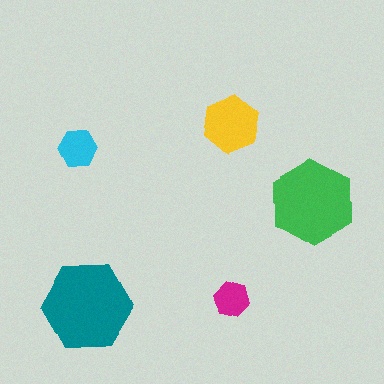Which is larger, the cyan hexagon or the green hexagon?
The green one.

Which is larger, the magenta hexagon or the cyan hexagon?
The cyan one.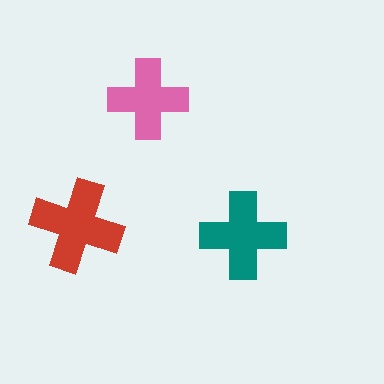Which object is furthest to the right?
The teal cross is rightmost.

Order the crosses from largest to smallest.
the red one, the teal one, the pink one.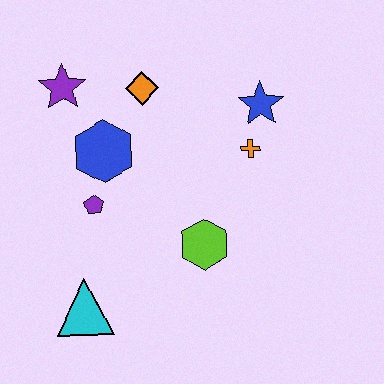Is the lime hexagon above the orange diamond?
No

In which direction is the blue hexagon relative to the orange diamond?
The blue hexagon is below the orange diamond.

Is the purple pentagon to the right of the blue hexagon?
No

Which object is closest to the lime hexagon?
The orange cross is closest to the lime hexagon.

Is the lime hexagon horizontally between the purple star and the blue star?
Yes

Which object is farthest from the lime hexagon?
The purple star is farthest from the lime hexagon.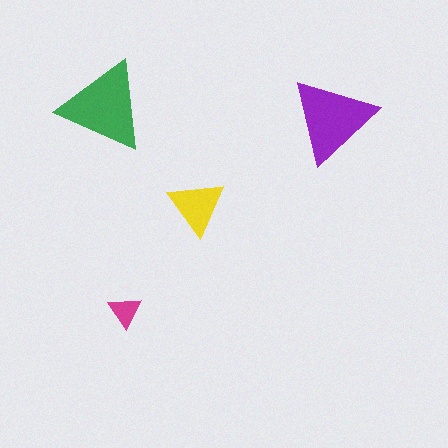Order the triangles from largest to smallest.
the green one, the purple one, the yellow one, the magenta one.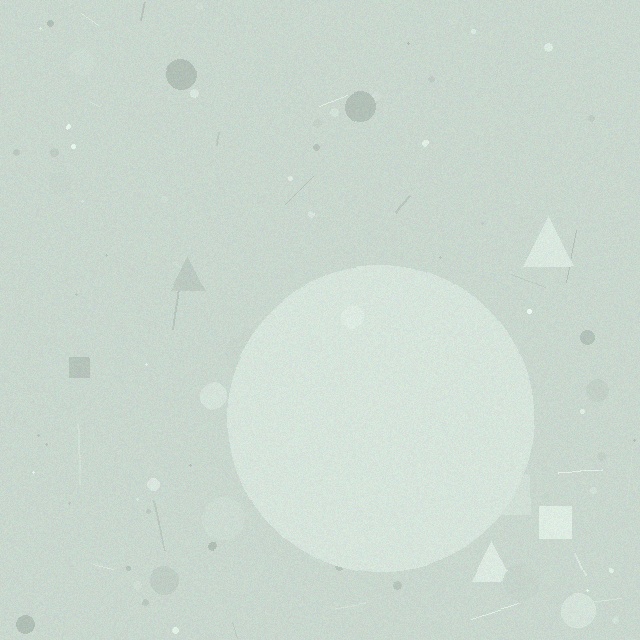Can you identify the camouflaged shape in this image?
The camouflaged shape is a circle.